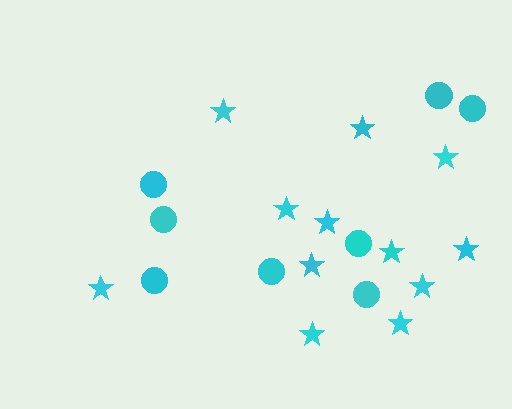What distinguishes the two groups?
There are 2 groups: one group of stars (12) and one group of circles (8).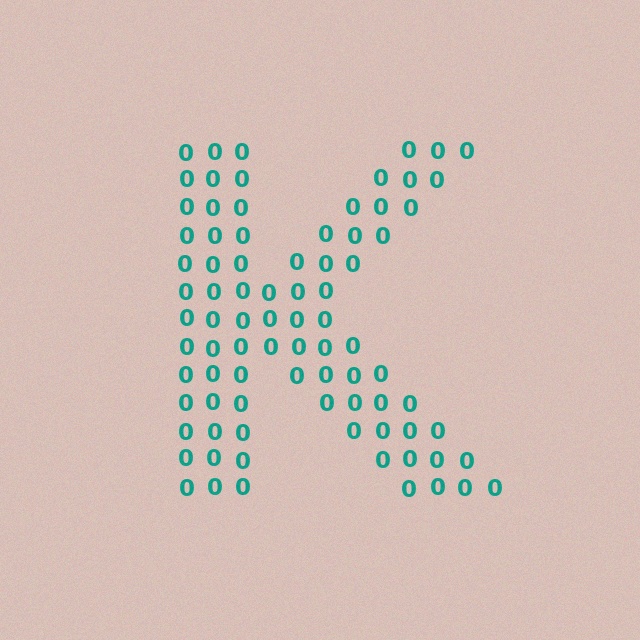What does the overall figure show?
The overall figure shows the letter K.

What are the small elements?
The small elements are digit 0's.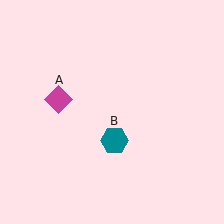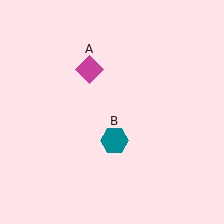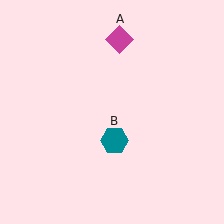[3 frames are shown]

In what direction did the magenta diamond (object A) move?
The magenta diamond (object A) moved up and to the right.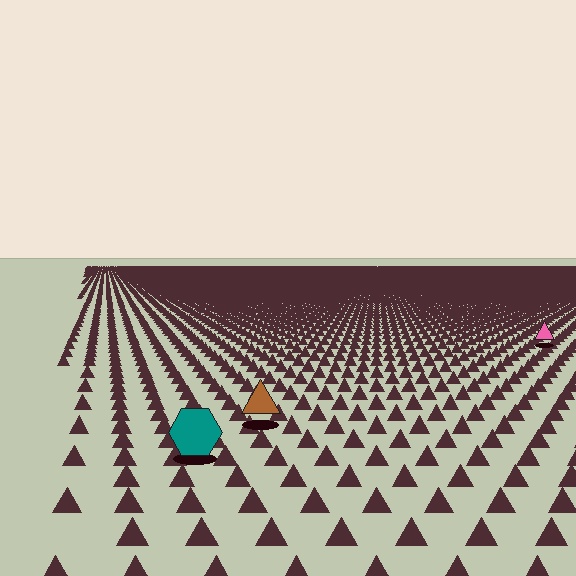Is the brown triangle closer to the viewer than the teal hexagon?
No. The teal hexagon is closer — you can tell from the texture gradient: the ground texture is coarser near it.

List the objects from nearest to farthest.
From nearest to farthest: the teal hexagon, the brown triangle, the pink triangle.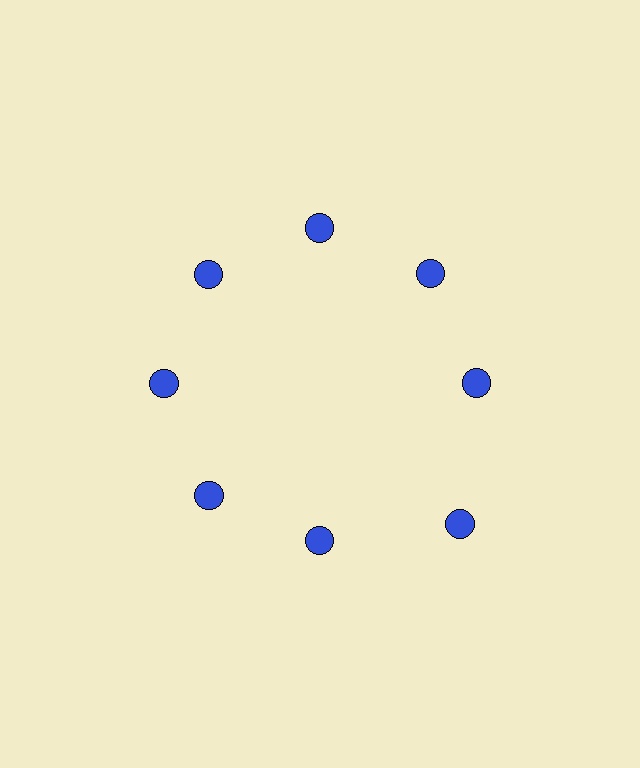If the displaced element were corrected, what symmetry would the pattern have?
It would have 8-fold rotational symmetry — the pattern would map onto itself every 45 degrees.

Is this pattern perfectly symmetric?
No. The 8 blue circles are arranged in a ring, but one element near the 4 o'clock position is pushed outward from the center, breaking the 8-fold rotational symmetry.